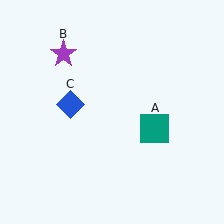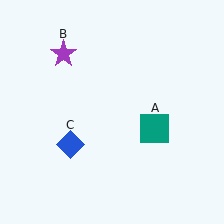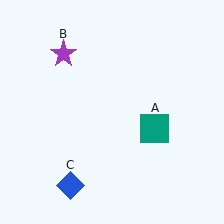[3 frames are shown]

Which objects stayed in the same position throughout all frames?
Teal square (object A) and purple star (object B) remained stationary.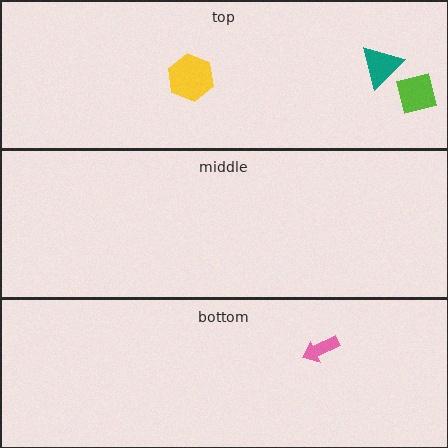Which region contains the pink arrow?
The bottom region.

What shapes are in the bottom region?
The pink arrow.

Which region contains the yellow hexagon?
The top region.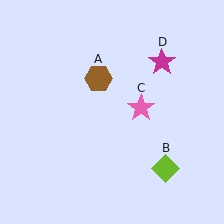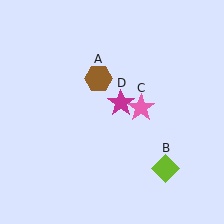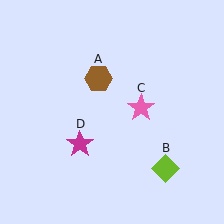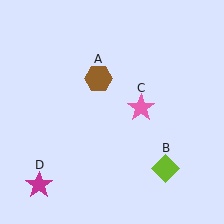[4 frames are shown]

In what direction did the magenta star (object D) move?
The magenta star (object D) moved down and to the left.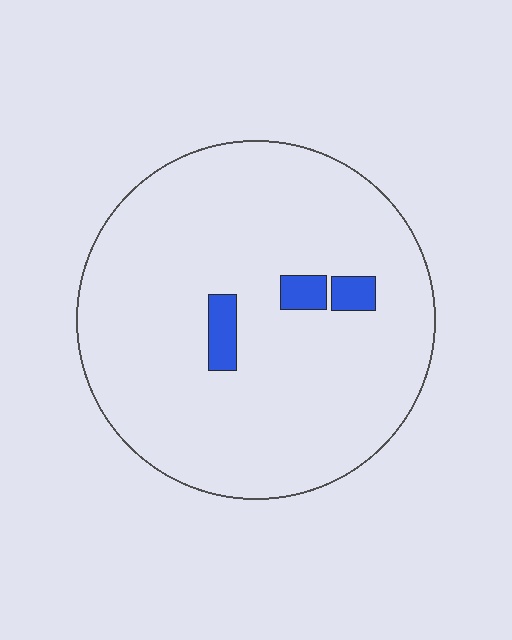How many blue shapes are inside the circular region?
3.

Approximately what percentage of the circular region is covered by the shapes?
Approximately 5%.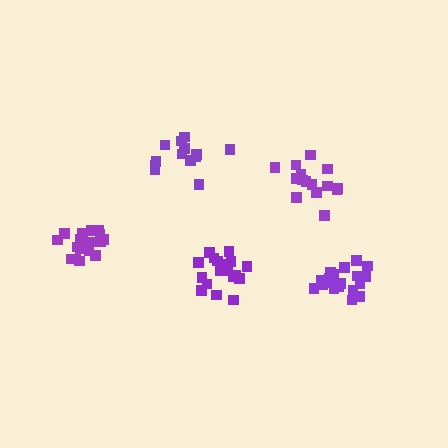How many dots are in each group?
Group 1: 18 dots, Group 2: 14 dots, Group 3: 19 dots, Group 4: 15 dots, Group 5: 19 dots (85 total).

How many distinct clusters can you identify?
There are 5 distinct clusters.